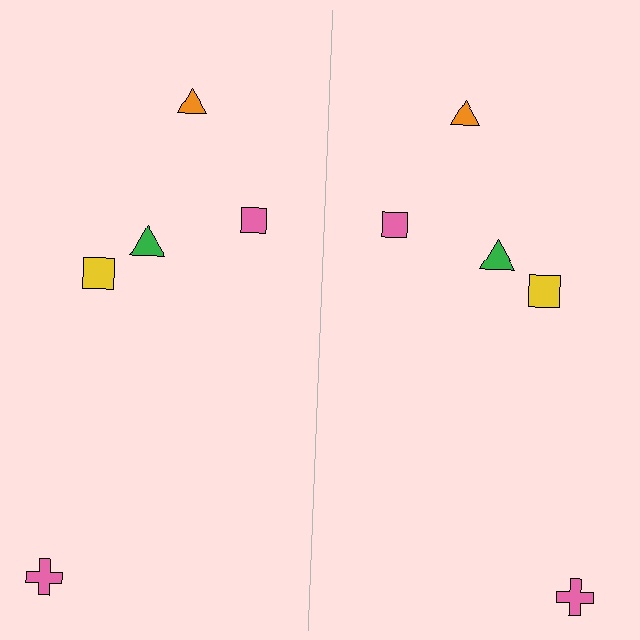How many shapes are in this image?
There are 10 shapes in this image.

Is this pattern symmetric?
Yes, this pattern has bilateral (reflection) symmetry.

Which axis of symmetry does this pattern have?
The pattern has a vertical axis of symmetry running through the center of the image.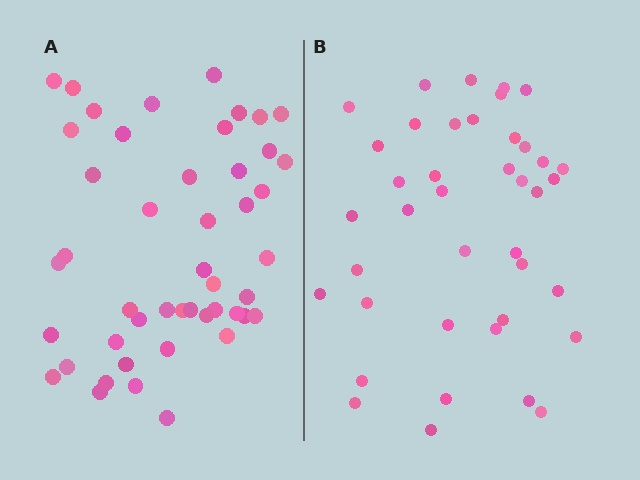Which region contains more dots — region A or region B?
Region A (the left region) has more dots.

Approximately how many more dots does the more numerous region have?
Region A has roughly 8 or so more dots than region B.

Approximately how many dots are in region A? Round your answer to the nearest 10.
About 50 dots. (The exact count is 47, which rounds to 50.)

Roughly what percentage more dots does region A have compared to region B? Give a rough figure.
About 20% more.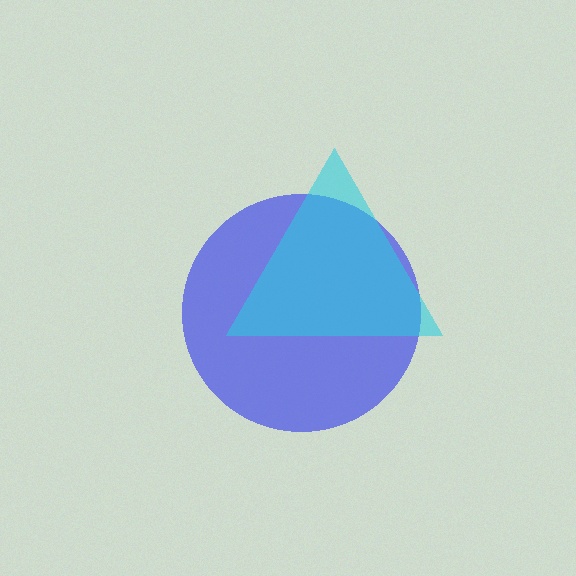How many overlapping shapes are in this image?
There are 2 overlapping shapes in the image.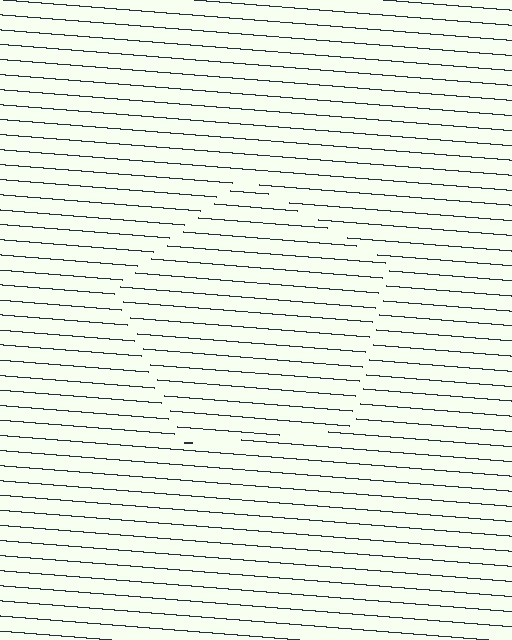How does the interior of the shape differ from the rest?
The interior of the shape contains the same grating, shifted by half a period — the contour is defined by the phase discontinuity where line-ends from the inner and outer gratings abut.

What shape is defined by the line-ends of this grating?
An illusory pentagon. The interior of the shape contains the same grating, shifted by half a period — the contour is defined by the phase discontinuity where line-ends from the inner and outer gratings abut.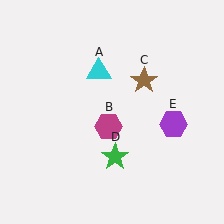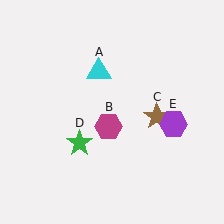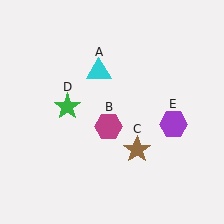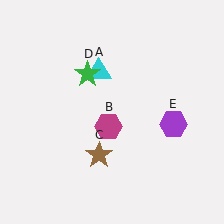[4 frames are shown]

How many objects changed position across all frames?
2 objects changed position: brown star (object C), green star (object D).